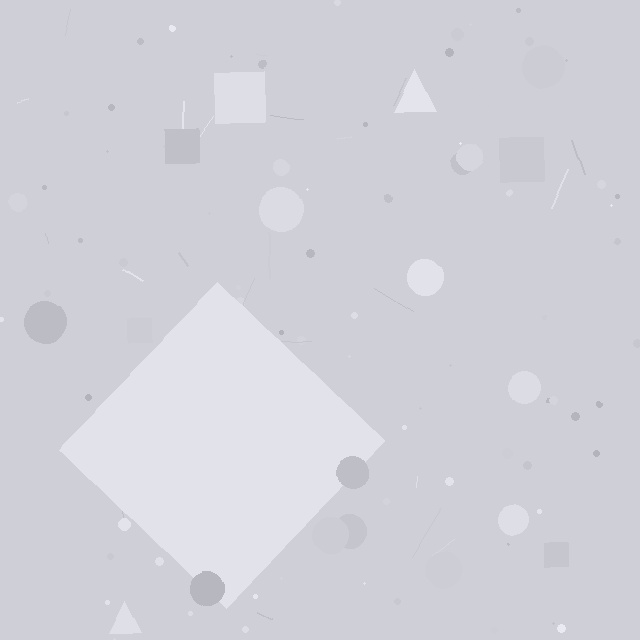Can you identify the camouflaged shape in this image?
The camouflaged shape is a diamond.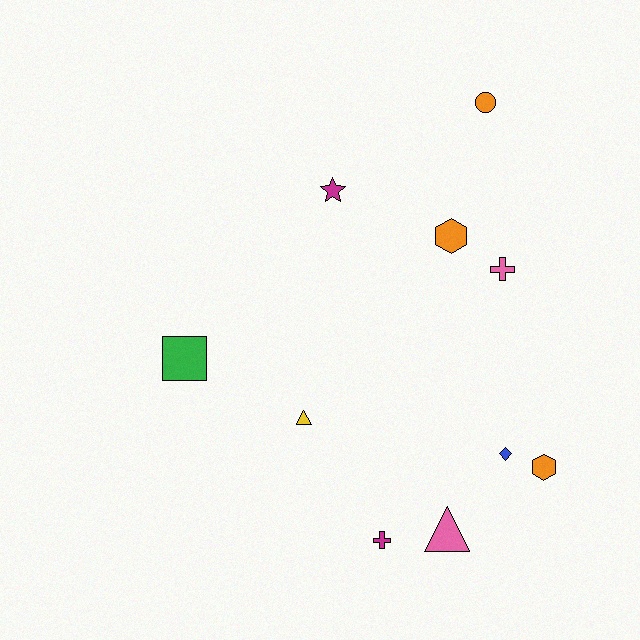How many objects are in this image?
There are 10 objects.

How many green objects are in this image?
There is 1 green object.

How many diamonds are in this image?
There is 1 diamond.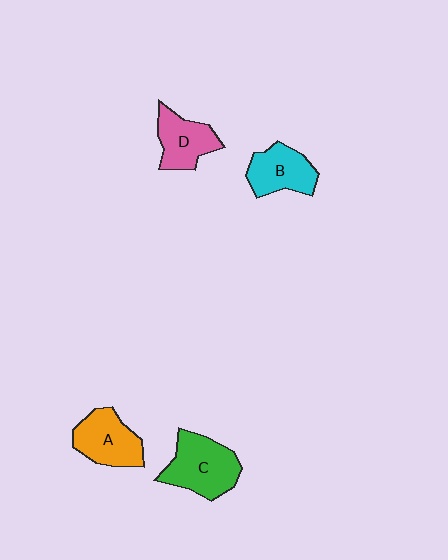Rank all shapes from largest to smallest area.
From largest to smallest: C (green), A (orange), B (cyan), D (pink).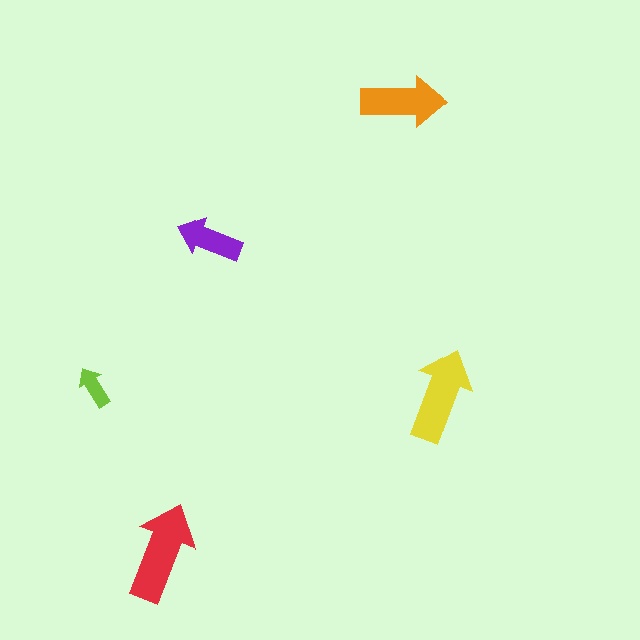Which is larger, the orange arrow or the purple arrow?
The orange one.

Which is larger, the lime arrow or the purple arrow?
The purple one.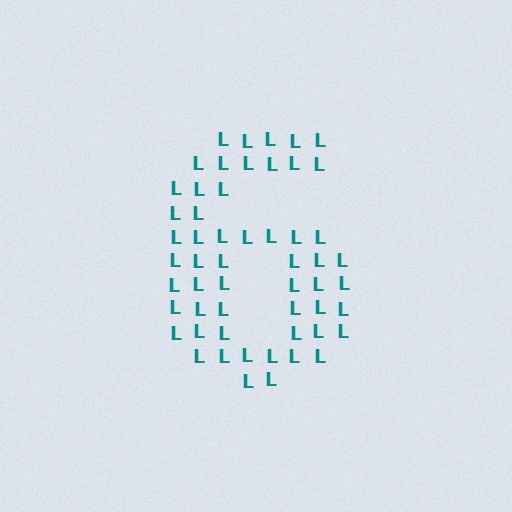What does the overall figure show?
The overall figure shows the digit 6.